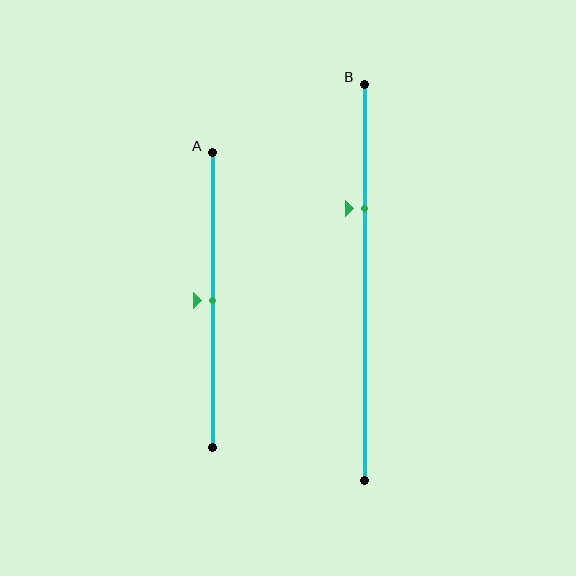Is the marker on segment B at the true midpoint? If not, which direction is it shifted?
No, the marker on segment B is shifted upward by about 18% of the segment length.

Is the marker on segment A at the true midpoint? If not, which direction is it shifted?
Yes, the marker on segment A is at the true midpoint.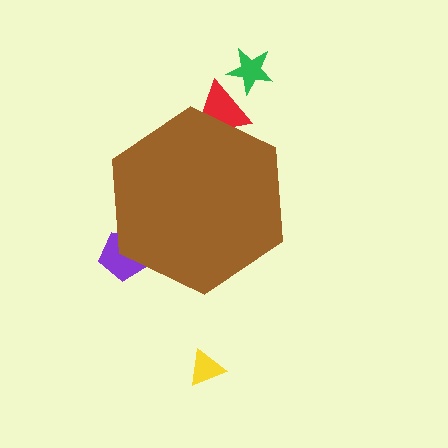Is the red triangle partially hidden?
Yes, the red triangle is partially hidden behind the brown hexagon.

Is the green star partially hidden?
No, the green star is fully visible.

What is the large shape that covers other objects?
A brown hexagon.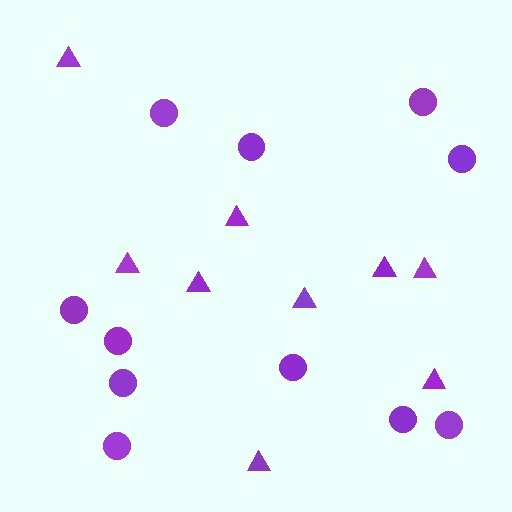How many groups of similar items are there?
There are 2 groups: one group of circles (11) and one group of triangles (9).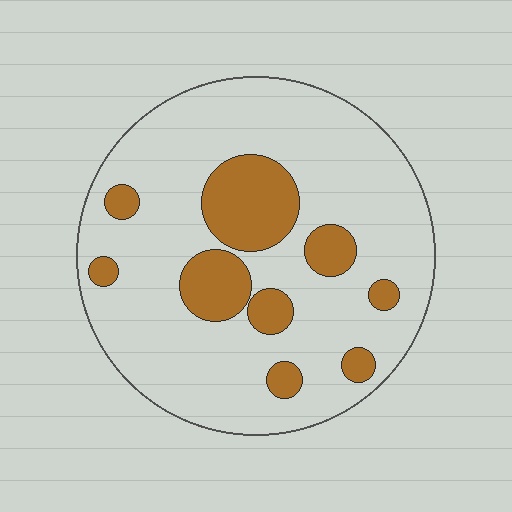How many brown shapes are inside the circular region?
9.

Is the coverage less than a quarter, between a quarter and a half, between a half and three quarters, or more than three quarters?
Less than a quarter.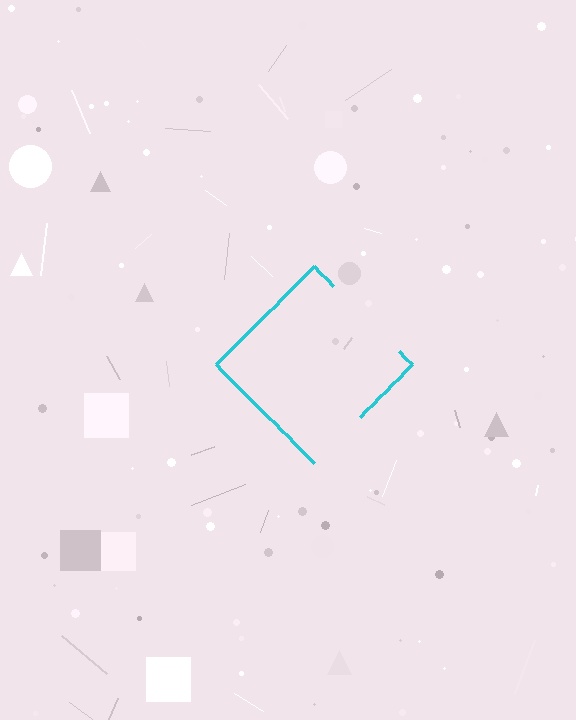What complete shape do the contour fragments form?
The contour fragments form a diamond.